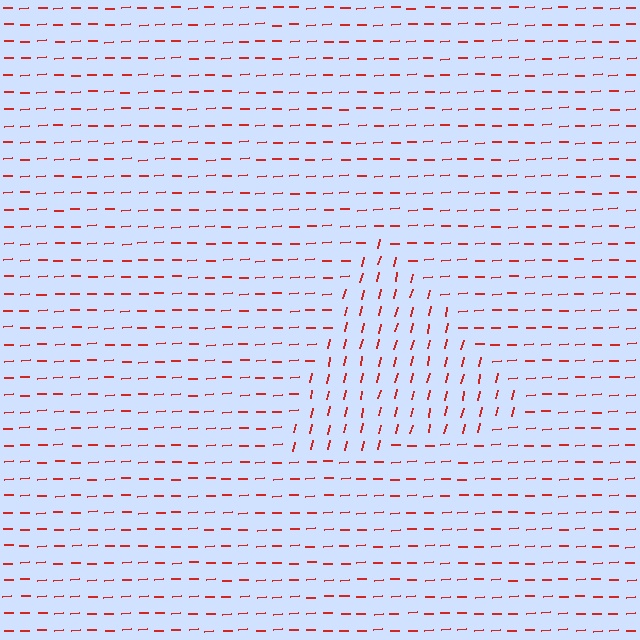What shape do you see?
I see a triangle.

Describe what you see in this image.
The image is filled with small red line segments. A triangle region in the image has lines oriented differently from the surrounding lines, creating a visible texture boundary.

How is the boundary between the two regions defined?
The boundary is defined purely by a change in line orientation (approximately 74 degrees difference). All lines are the same color and thickness.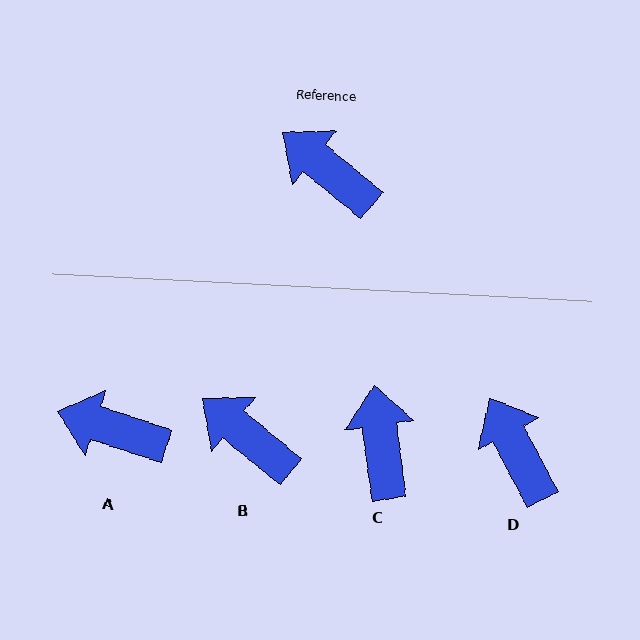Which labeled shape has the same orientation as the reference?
B.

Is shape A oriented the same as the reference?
No, it is off by about 21 degrees.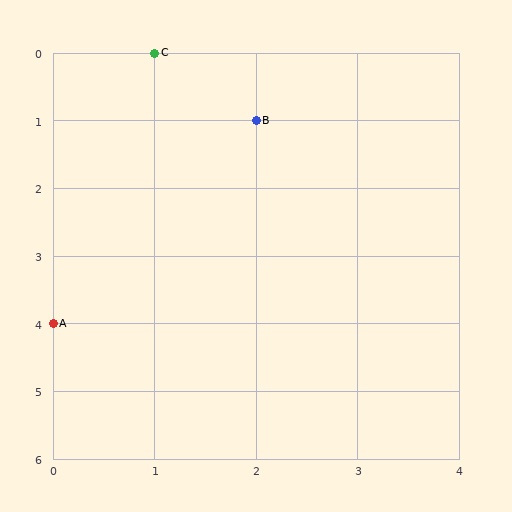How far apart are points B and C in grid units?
Points B and C are 1 column and 1 row apart (about 1.4 grid units diagonally).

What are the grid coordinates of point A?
Point A is at grid coordinates (0, 4).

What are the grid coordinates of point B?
Point B is at grid coordinates (2, 1).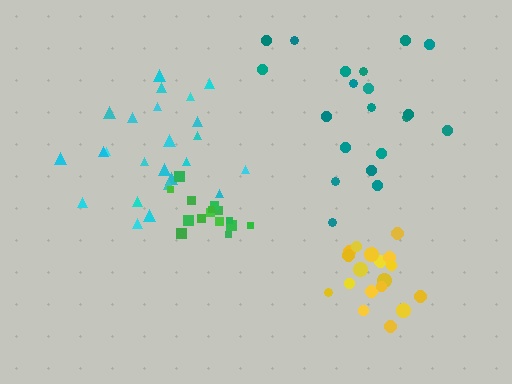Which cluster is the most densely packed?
Green.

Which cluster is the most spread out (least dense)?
Teal.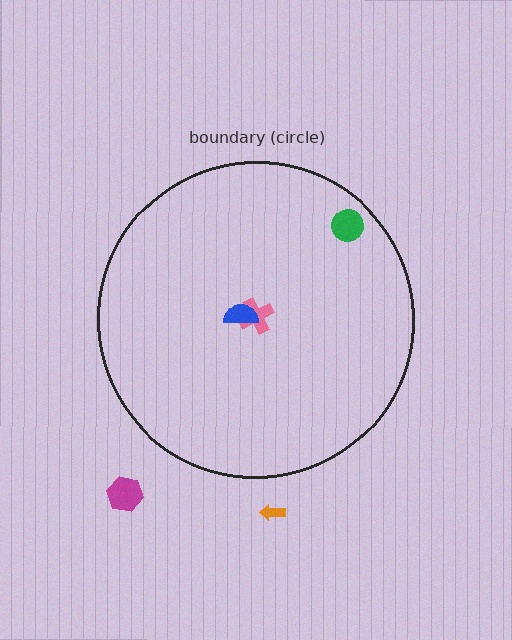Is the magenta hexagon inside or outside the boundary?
Outside.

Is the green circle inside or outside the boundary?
Inside.